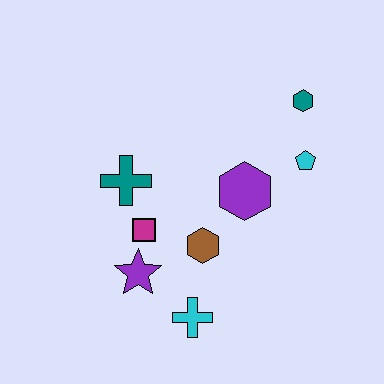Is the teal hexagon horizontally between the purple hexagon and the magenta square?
No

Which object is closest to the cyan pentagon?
The teal hexagon is closest to the cyan pentagon.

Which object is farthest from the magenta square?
The teal hexagon is farthest from the magenta square.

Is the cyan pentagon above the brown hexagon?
Yes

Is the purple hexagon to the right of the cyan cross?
Yes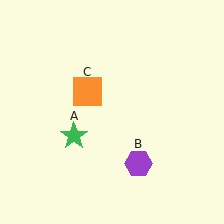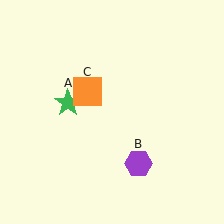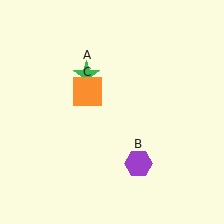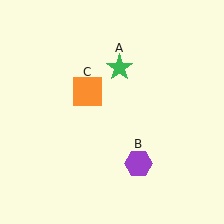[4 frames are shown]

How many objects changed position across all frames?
1 object changed position: green star (object A).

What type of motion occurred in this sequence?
The green star (object A) rotated clockwise around the center of the scene.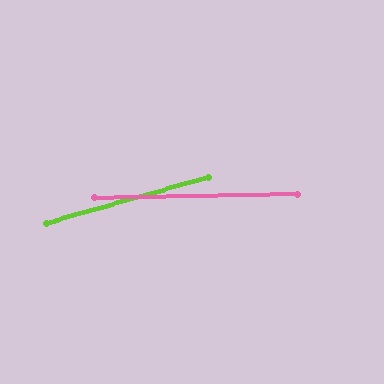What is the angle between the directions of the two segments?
Approximately 15 degrees.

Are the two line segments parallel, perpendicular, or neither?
Neither parallel nor perpendicular — they differ by about 15°.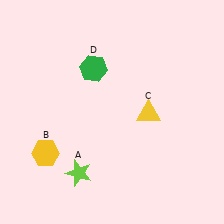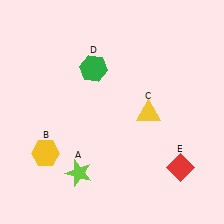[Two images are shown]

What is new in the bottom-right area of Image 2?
A red diamond (E) was added in the bottom-right area of Image 2.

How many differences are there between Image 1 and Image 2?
There is 1 difference between the two images.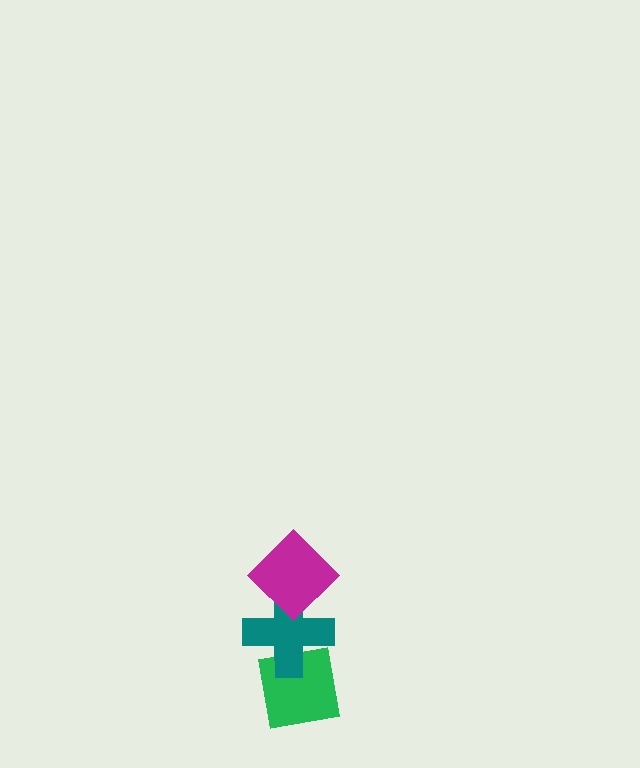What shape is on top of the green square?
The teal cross is on top of the green square.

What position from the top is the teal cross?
The teal cross is 2nd from the top.